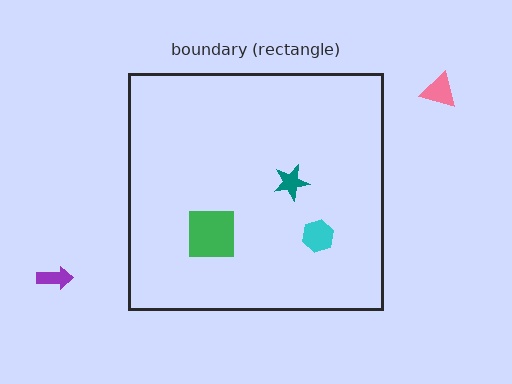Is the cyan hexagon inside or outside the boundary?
Inside.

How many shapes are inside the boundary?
3 inside, 2 outside.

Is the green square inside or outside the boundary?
Inside.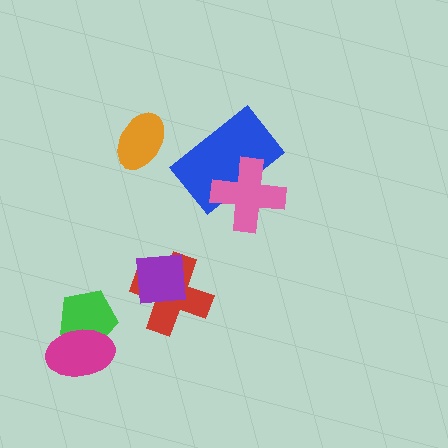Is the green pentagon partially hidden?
Yes, it is partially covered by another shape.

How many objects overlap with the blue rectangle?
1 object overlaps with the blue rectangle.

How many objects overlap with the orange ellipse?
0 objects overlap with the orange ellipse.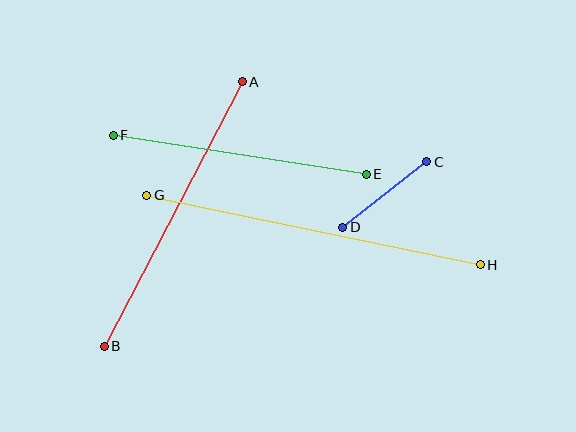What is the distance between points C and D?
The distance is approximately 106 pixels.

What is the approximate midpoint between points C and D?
The midpoint is at approximately (385, 194) pixels.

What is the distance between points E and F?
The distance is approximately 256 pixels.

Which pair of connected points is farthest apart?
Points G and H are farthest apart.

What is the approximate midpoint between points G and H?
The midpoint is at approximately (314, 230) pixels.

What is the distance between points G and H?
The distance is approximately 341 pixels.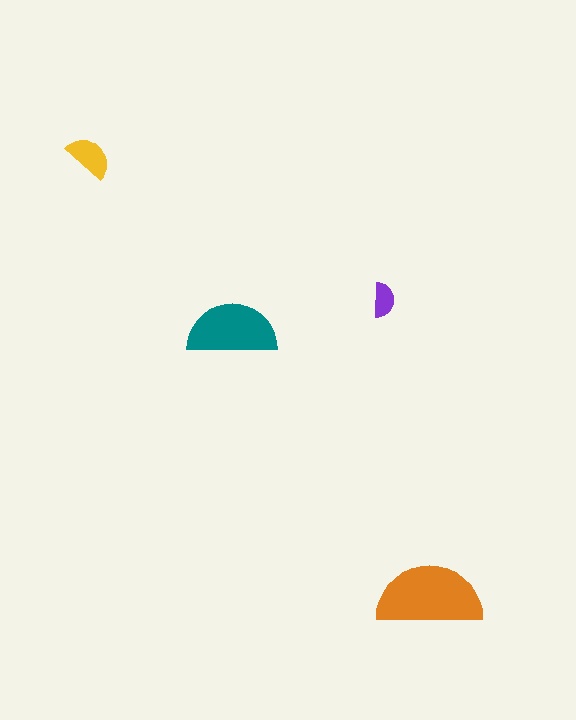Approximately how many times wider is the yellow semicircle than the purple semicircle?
About 1.5 times wider.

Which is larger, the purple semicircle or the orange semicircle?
The orange one.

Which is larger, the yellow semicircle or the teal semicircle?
The teal one.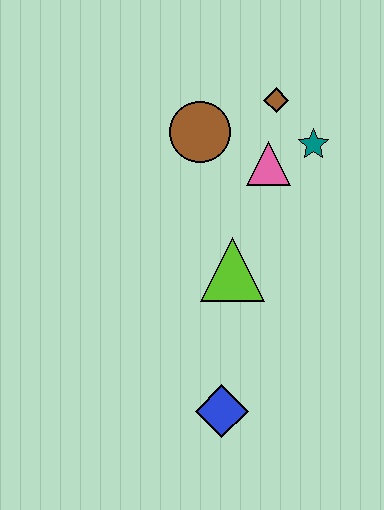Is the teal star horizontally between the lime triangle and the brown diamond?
No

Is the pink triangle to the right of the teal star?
No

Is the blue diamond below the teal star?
Yes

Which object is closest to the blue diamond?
The lime triangle is closest to the blue diamond.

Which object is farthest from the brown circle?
The blue diamond is farthest from the brown circle.